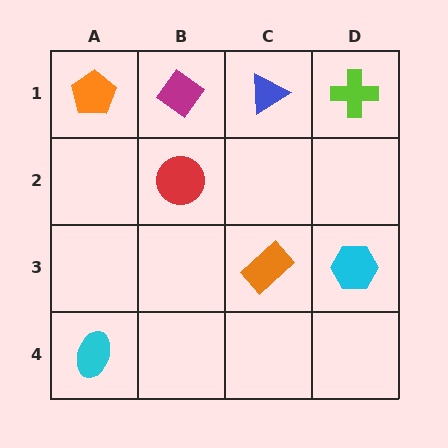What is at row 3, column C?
An orange rectangle.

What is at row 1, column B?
A magenta diamond.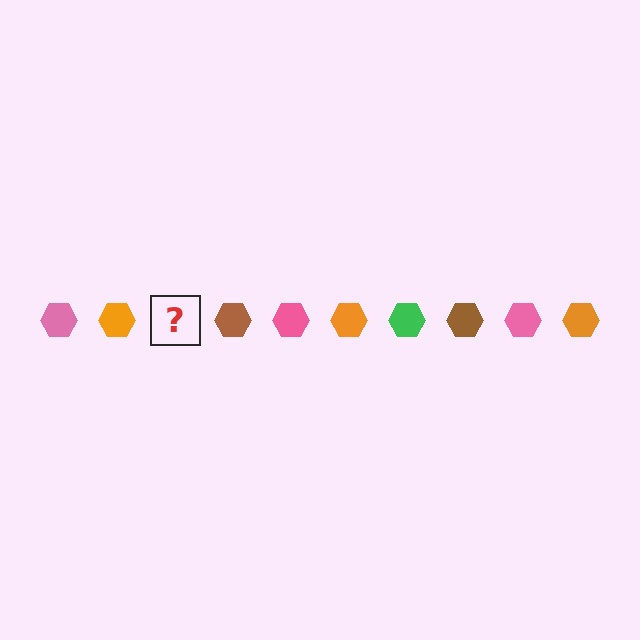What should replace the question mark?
The question mark should be replaced with a green hexagon.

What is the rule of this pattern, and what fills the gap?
The rule is that the pattern cycles through pink, orange, green, brown hexagons. The gap should be filled with a green hexagon.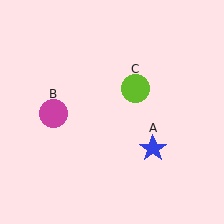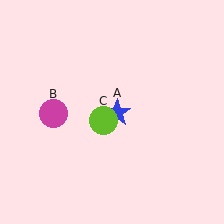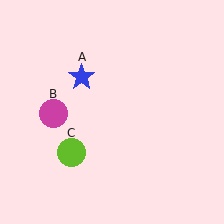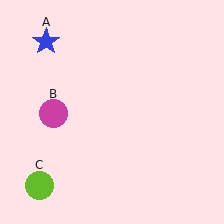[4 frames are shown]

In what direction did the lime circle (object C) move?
The lime circle (object C) moved down and to the left.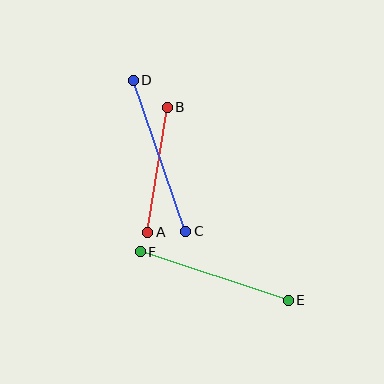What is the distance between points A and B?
The distance is approximately 126 pixels.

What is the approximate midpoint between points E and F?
The midpoint is at approximately (214, 276) pixels.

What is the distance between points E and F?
The distance is approximately 156 pixels.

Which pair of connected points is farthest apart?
Points C and D are farthest apart.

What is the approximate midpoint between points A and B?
The midpoint is at approximately (157, 170) pixels.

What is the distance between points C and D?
The distance is approximately 160 pixels.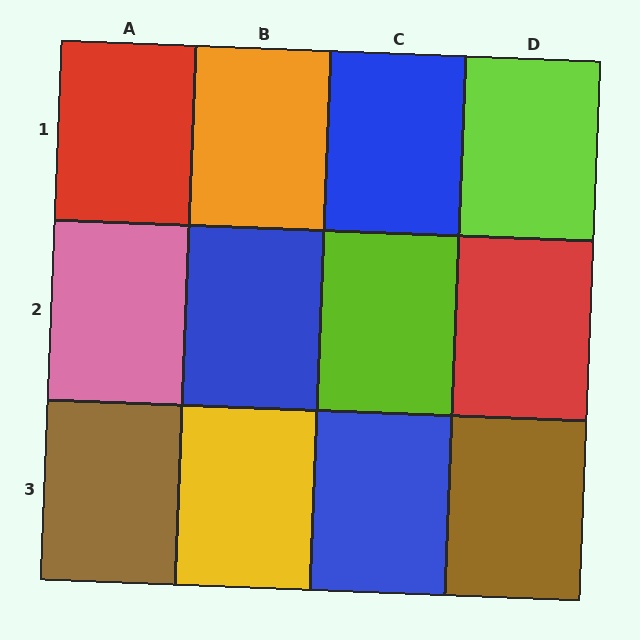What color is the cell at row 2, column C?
Lime.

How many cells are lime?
2 cells are lime.